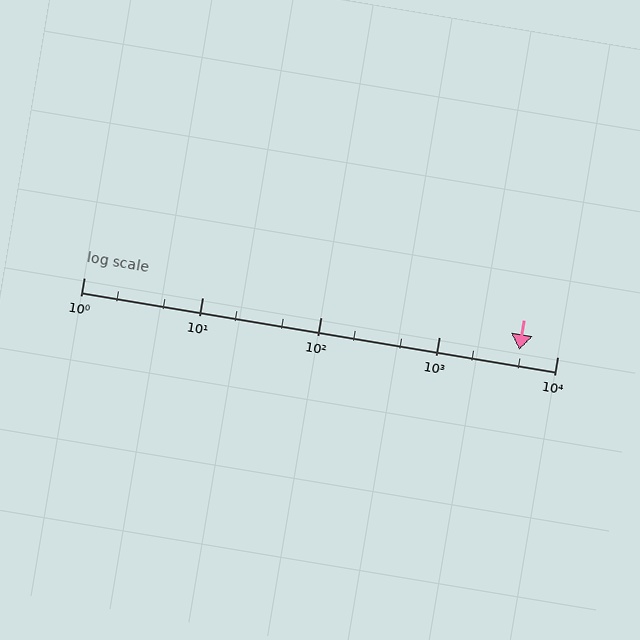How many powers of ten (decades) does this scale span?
The scale spans 4 decades, from 1 to 10000.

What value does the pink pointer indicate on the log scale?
The pointer indicates approximately 4800.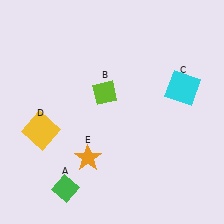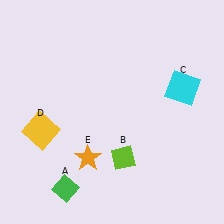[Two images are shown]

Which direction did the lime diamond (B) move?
The lime diamond (B) moved down.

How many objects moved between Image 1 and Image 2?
1 object moved between the two images.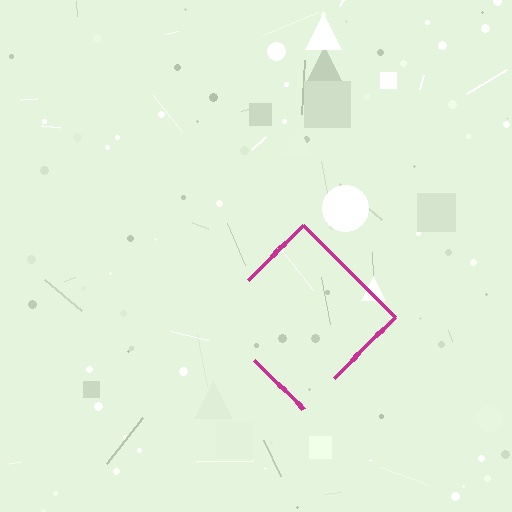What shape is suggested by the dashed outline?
The dashed outline suggests a diamond.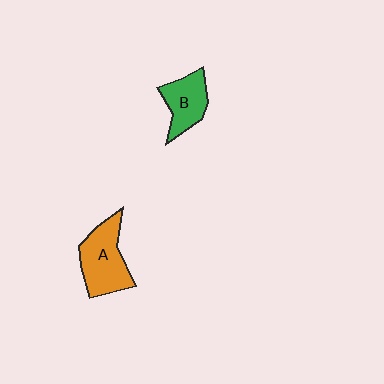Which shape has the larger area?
Shape A (orange).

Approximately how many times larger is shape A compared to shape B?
Approximately 1.4 times.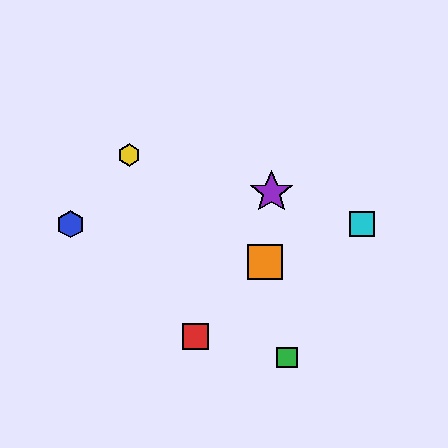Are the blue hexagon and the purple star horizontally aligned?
No, the blue hexagon is at y≈224 and the purple star is at y≈192.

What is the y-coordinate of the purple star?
The purple star is at y≈192.